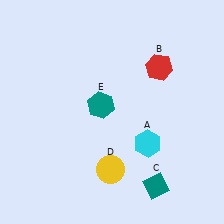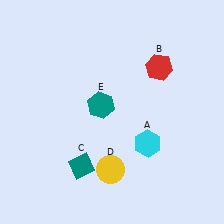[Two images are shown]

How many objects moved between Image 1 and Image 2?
1 object moved between the two images.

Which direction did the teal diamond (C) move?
The teal diamond (C) moved left.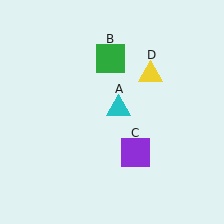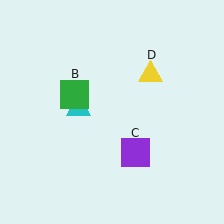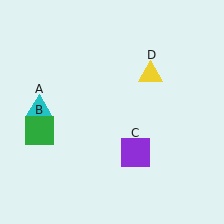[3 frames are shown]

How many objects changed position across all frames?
2 objects changed position: cyan triangle (object A), green square (object B).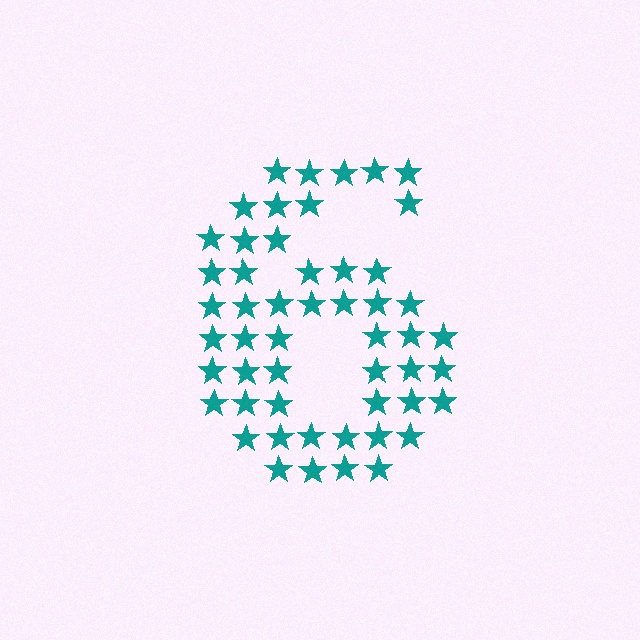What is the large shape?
The large shape is the digit 6.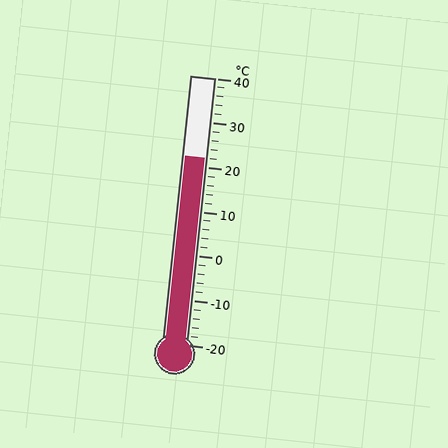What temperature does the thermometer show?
The thermometer shows approximately 22°C.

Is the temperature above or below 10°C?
The temperature is above 10°C.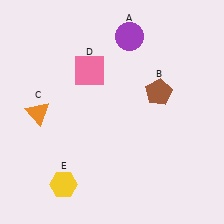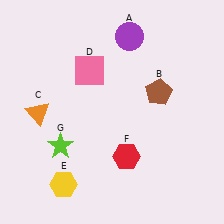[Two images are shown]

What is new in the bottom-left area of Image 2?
A lime star (G) was added in the bottom-left area of Image 2.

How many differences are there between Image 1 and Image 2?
There are 2 differences between the two images.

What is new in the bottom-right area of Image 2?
A red hexagon (F) was added in the bottom-right area of Image 2.